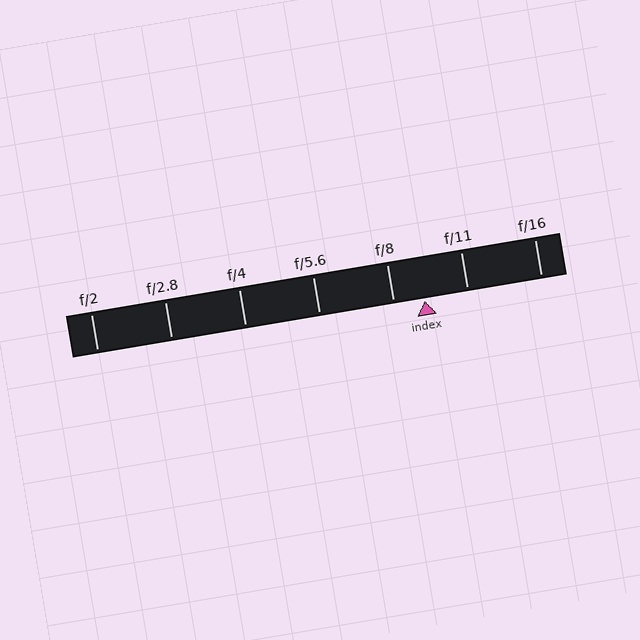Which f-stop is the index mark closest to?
The index mark is closest to f/8.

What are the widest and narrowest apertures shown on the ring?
The widest aperture shown is f/2 and the narrowest is f/16.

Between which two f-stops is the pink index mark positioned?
The index mark is between f/8 and f/11.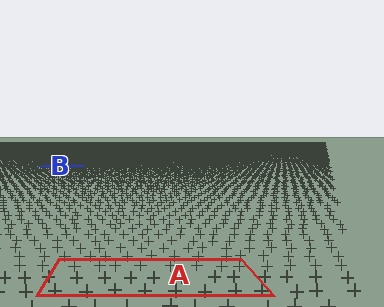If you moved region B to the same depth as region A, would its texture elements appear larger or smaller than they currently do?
They would appear larger. At a closer depth, the same texture elements are projected at a bigger on-screen size.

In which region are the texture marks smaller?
The texture marks are smaller in region B, because it is farther away.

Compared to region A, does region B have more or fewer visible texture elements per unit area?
Region B has more texture elements per unit area — they are packed more densely because it is farther away.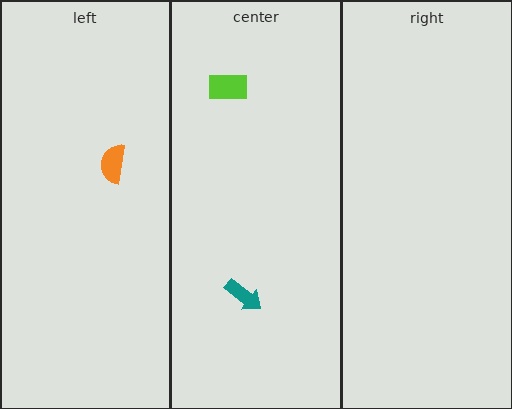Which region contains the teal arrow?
The center region.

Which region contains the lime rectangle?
The center region.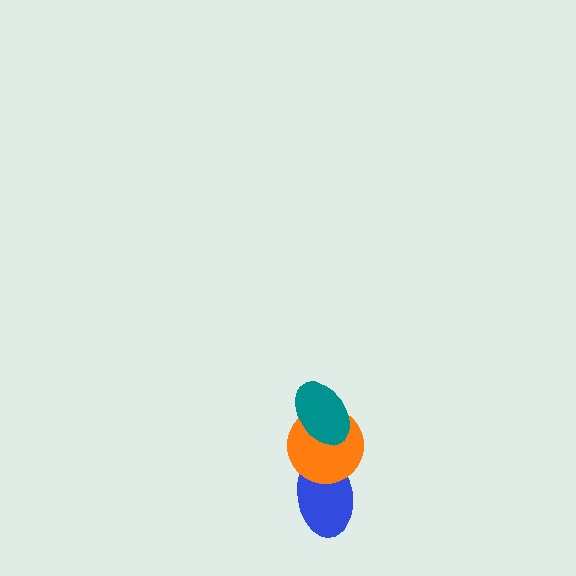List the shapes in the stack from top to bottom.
From top to bottom: the teal ellipse, the orange circle, the blue ellipse.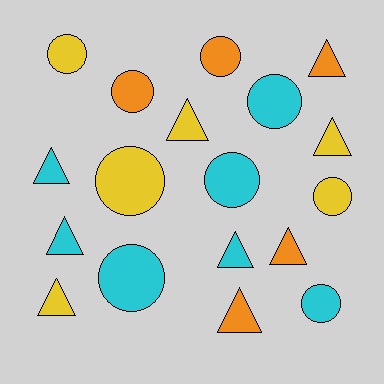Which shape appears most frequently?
Triangle, with 9 objects.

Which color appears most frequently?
Cyan, with 7 objects.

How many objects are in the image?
There are 18 objects.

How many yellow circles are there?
There are 3 yellow circles.